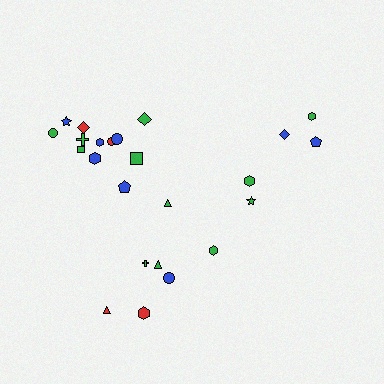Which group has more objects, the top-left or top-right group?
The top-left group.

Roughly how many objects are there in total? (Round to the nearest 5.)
Roughly 25 objects in total.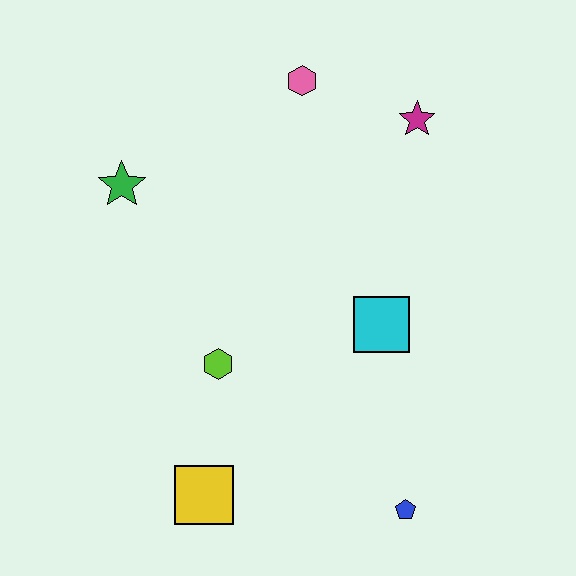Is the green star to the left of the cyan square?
Yes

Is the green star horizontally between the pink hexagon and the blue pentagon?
No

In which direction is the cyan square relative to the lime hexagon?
The cyan square is to the right of the lime hexagon.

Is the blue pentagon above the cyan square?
No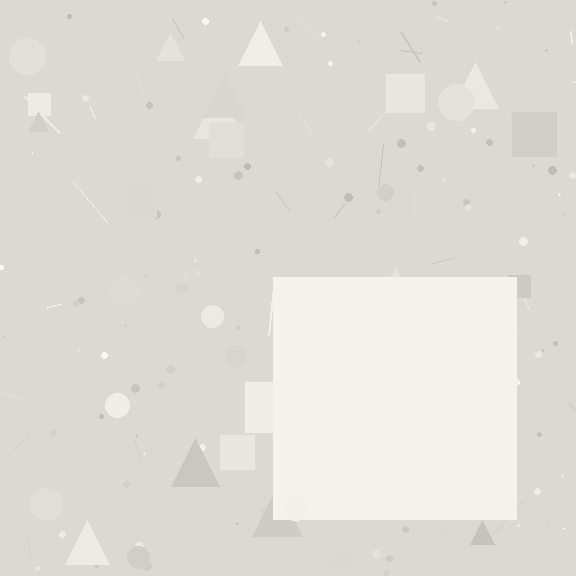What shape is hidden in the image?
A square is hidden in the image.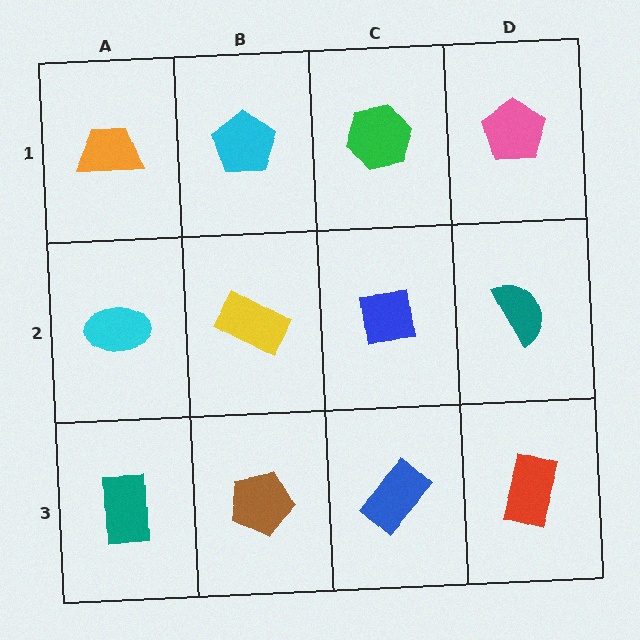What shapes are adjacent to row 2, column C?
A green hexagon (row 1, column C), a blue rectangle (row 3, column C), a yellow rectangle (row 2, column B), a teal semicircle (row 2, column D).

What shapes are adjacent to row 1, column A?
A cyan ellipse (row 2, column A), a cyan pentagon (row 1, column B).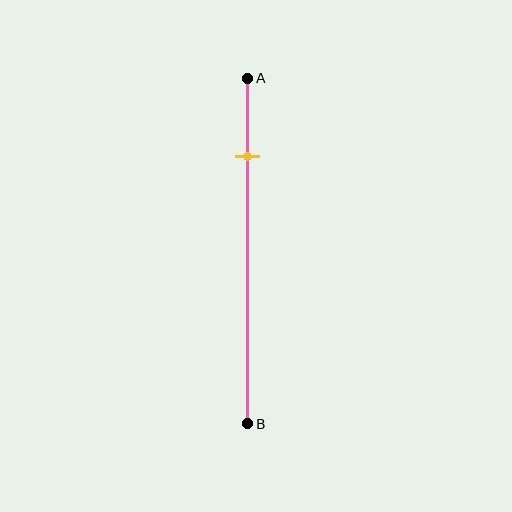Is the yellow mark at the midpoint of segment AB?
No, the mark is at about 25% from A, not at the 50% midpoint.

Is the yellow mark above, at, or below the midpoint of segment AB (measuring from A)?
The yellow mark is above the midpoint of segment AB.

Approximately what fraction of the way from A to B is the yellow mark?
The yellow mark is approximately 25% of the way from A to B.